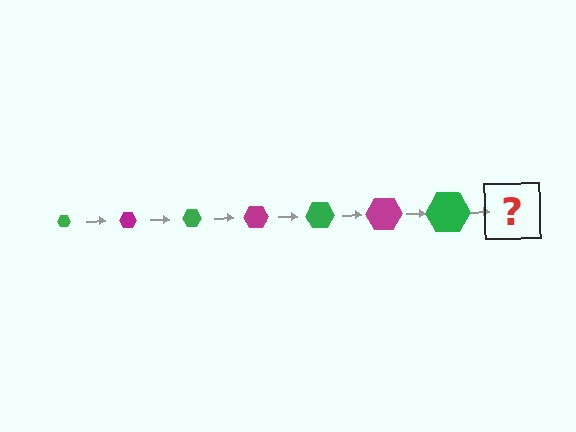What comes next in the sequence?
The next element should be a magenta hexagon, larger than the previous one.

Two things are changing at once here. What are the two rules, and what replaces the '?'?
The two rules are that the hexagon grows larger each step and the color cycles through green and magenta. The '?' should be a magenta hexagon, larger than the previous one.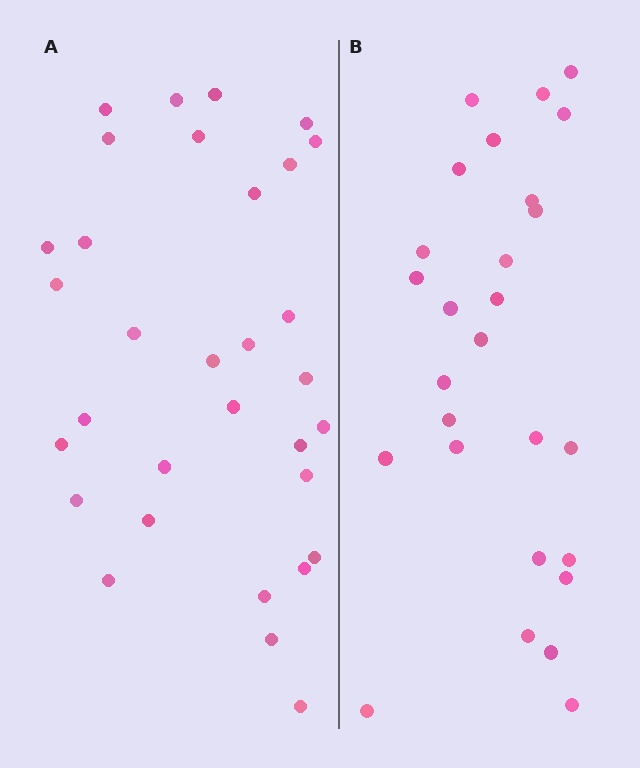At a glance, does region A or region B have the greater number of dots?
Region A (the left region) has more dots.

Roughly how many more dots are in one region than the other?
Region A has about 5 more dots than region B.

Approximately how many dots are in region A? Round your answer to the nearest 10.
About 30 dots. (The exact count is 32, which rounds to 30.)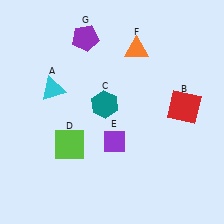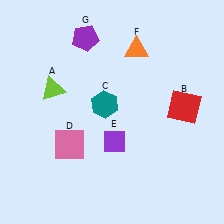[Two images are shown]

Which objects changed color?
A changed from cyan to lime. D changed from lime to pink.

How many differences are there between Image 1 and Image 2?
There are 2 differences between the two images.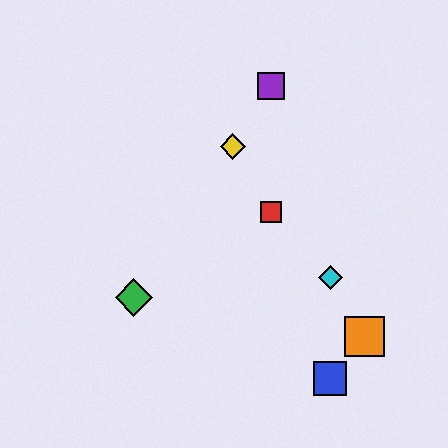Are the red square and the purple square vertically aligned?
Yes, both are at x≈271.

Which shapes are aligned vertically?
The red square, the purple square are aligned vertically.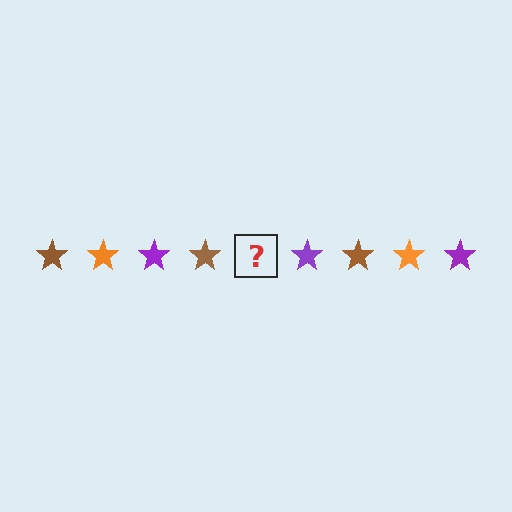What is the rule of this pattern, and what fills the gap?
The rule is that the pattern cycles through brown, orange, purple stars. The gap should be filled with an orange star.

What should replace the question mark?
The question mark should be replaced with an orange star.